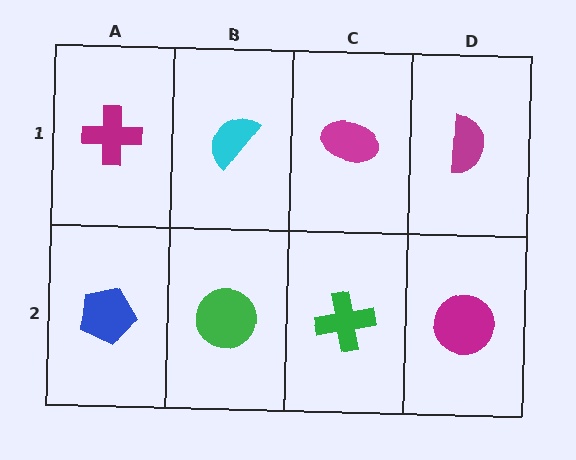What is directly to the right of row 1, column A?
A cyan semicircle.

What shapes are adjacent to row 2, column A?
A magenta cross (row 1, column A), a green circle (row 2, column B).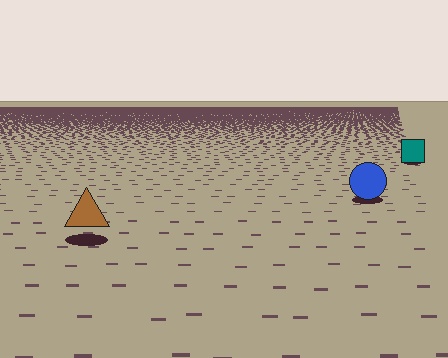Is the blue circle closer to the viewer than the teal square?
Yes. The blue circle is closer — you can tell from the texture gradient: the ground texture is coarser near it.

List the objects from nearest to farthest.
From nearest to farthest: the brown triangle, the blue circle, the teal square.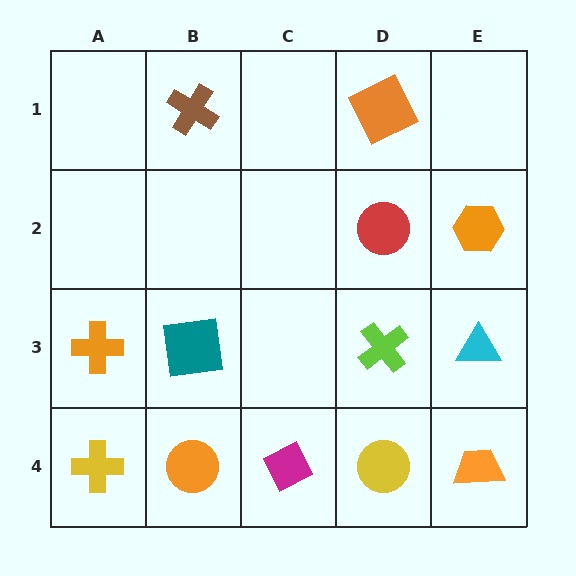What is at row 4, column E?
An orange trapezoid.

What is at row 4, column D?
A yellow circle.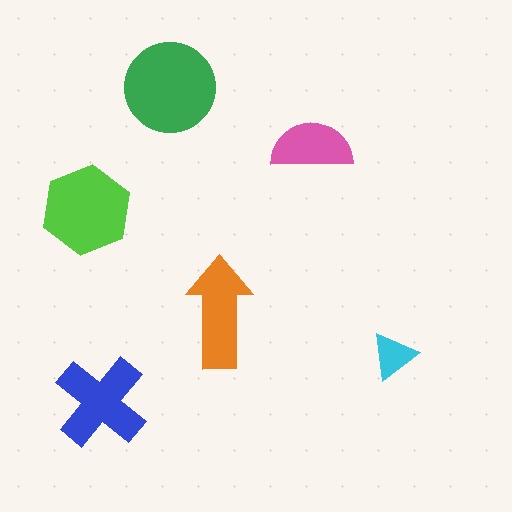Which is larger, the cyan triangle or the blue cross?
The blue cross.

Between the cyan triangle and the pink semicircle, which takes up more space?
The pink semicircle.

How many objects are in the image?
There are 6 objects in the image.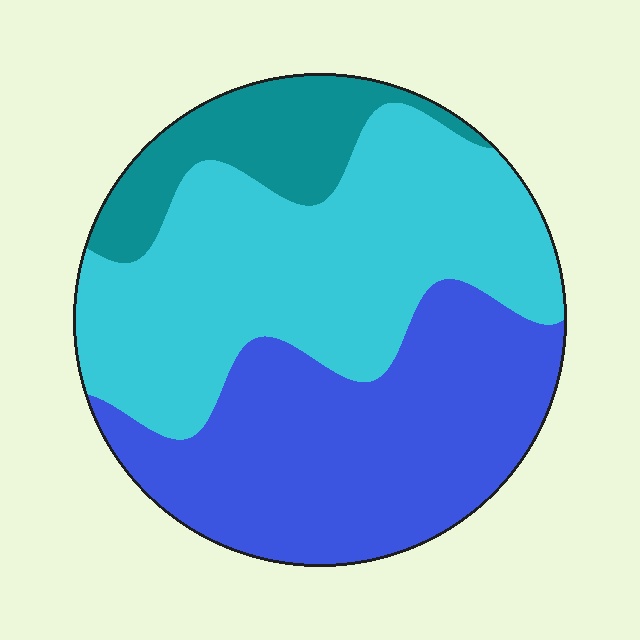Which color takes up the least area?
Teal, at roughly 15%.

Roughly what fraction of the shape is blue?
Blue covers about 40% of the shape.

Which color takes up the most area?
Cyan, at roughly 45%.